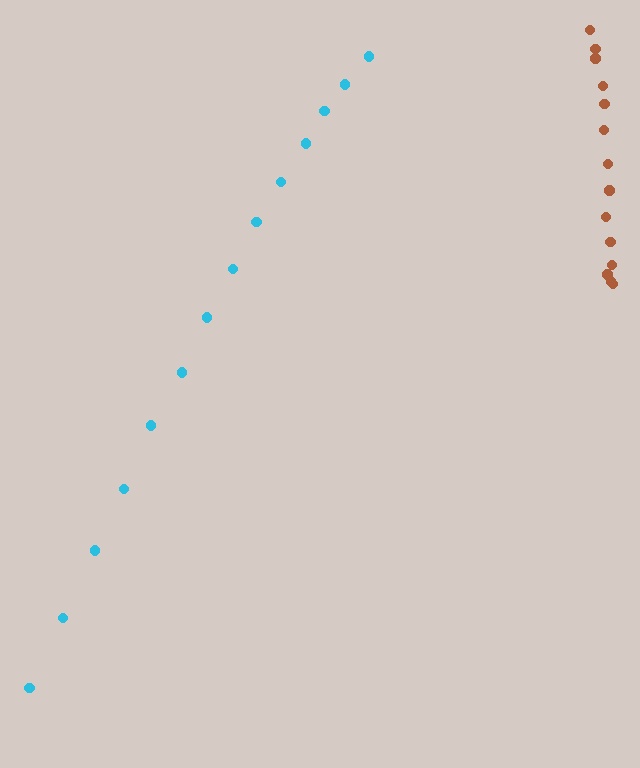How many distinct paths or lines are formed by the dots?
There are 2 distinct paths.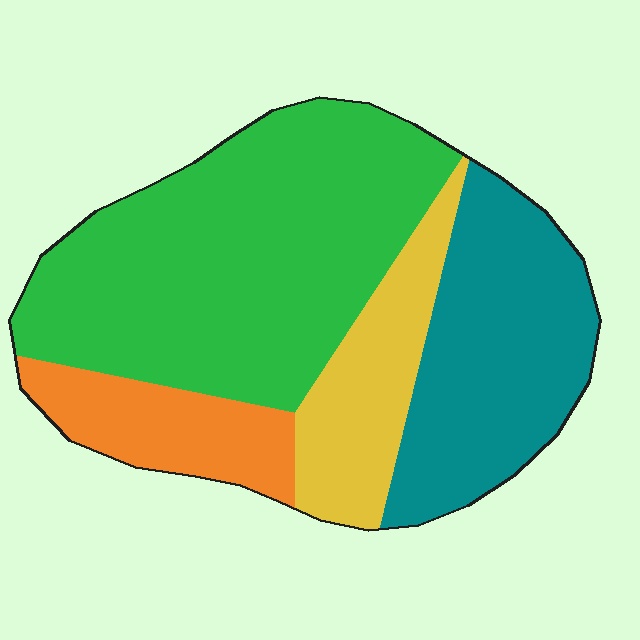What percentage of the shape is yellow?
Yellow takes up about one sixth (1/6) of the shape.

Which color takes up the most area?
Green, at roughly 45%.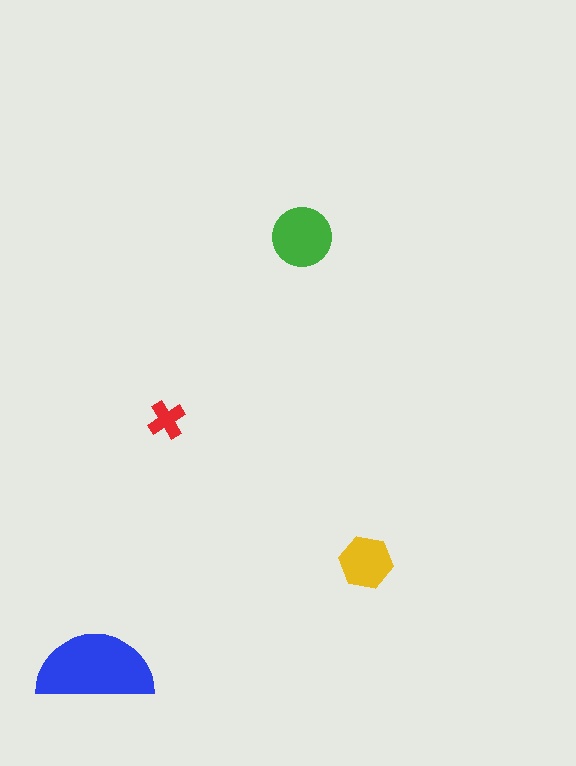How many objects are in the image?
There are 4 objects in the image.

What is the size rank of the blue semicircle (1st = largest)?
1st.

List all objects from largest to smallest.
The blue semicircle, the green circle, the yellow hexagon, the red cross.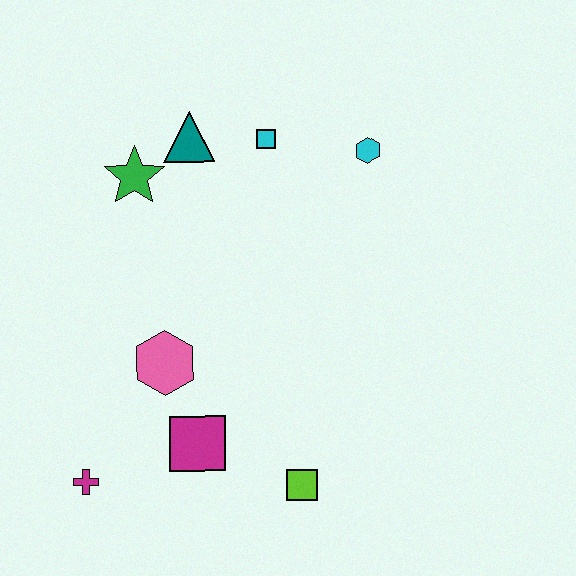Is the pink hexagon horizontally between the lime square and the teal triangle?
No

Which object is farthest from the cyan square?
The magenta cross is farthest from the cyan square.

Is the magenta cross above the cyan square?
No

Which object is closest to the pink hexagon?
The magenta square is closest to the pink hexagon.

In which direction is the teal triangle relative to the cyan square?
The teal triangle is to the left of the cyan square.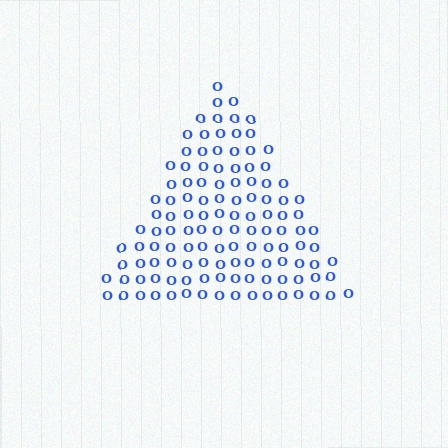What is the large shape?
The large shape is a triangle.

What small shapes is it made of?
It is made of small letter O's.